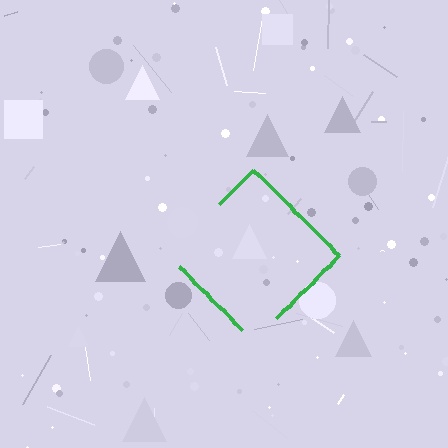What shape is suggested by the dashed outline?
The dashed outline suggests a diamond.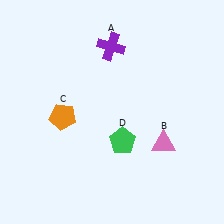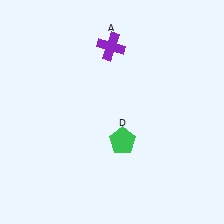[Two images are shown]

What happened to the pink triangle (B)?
The pink triangle (B) was removed in Image 2. It was in the bottom-right area of Image 1.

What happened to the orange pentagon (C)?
The orange pentagon (C) was removed in Image 2. It was in the bottom-left area of Image 1.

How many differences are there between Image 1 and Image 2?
There are 2 differences between the two images.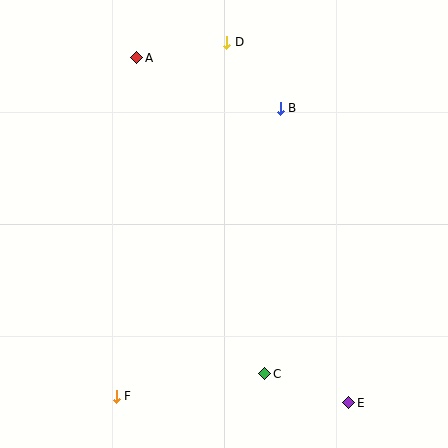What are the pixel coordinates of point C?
Point C is at (265, 374).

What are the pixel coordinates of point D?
Point D is at (227, 42).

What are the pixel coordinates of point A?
Point A is at (137, 58).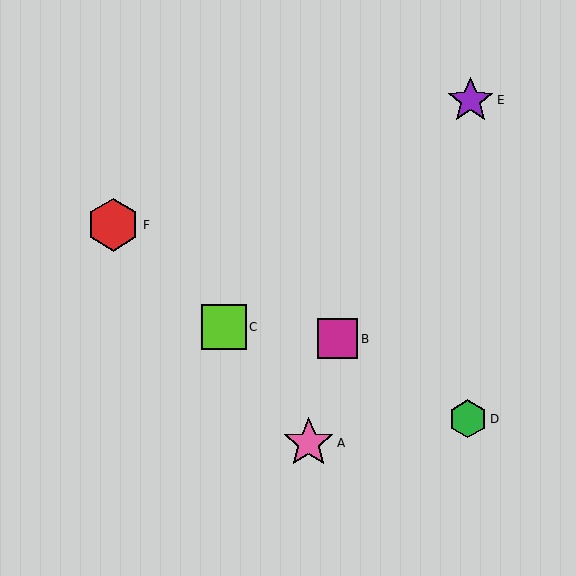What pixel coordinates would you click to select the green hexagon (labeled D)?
Click at (468, 419) to select the green hexagon D.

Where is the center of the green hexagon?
The center of the green hexagon is at (468, 419).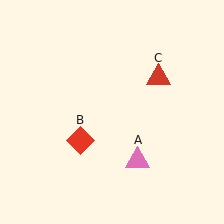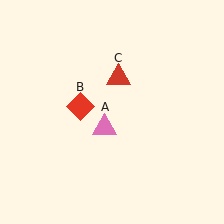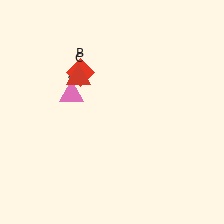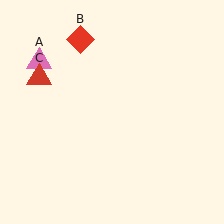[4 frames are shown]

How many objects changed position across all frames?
3 objects changed position: pink triangle (object A), red diamond (object B), red triangle (object C).